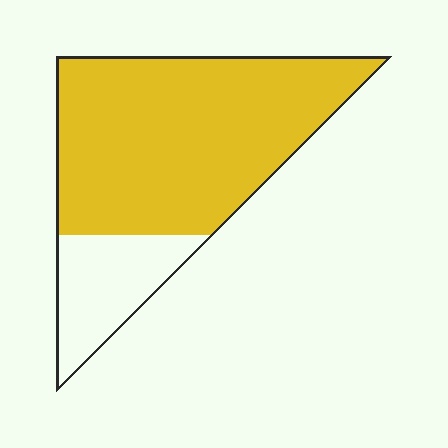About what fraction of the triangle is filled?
About four fifths (4/5).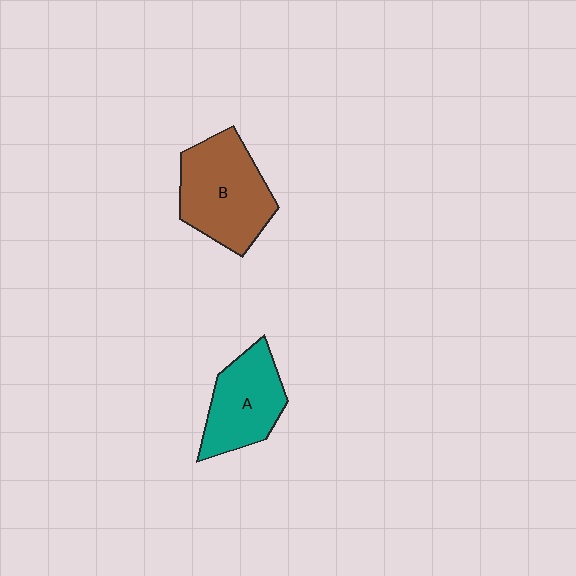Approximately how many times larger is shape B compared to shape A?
Approximately 1.3 times.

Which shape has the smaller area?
Shape A (teal).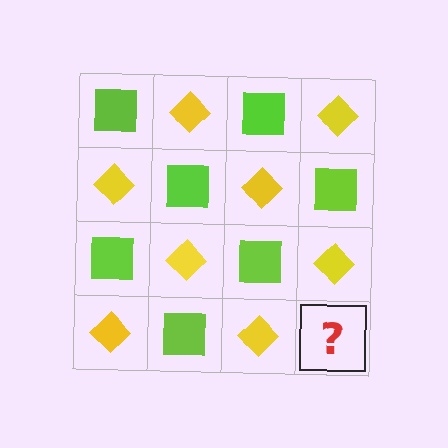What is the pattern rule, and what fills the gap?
The rule is that it alternates lime square and yellow diamond in a checkerboard pattern. The gap should be filled with a lime square.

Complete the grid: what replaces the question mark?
The question mark should be replaced with a lime square.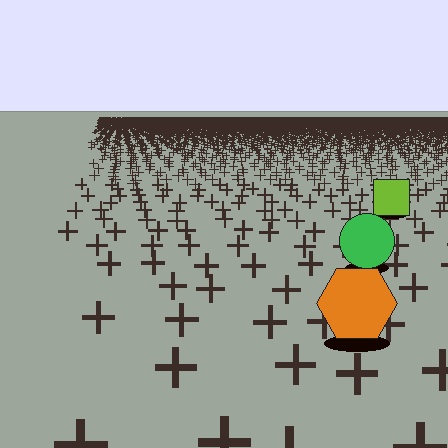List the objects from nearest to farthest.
From nearest to farthest: the orange hexagon, the green circle, the lime square.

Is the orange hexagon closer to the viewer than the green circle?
Yes. The orange hexagon is closer — you can tell from the texture gradient: the ground texture is coarser near it.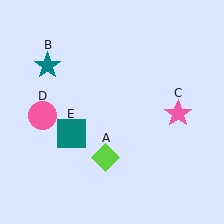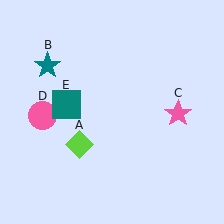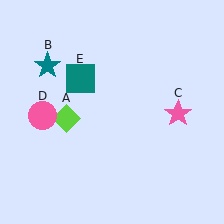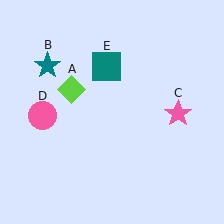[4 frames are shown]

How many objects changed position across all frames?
2 objects changed position: lime diamond (object A), teal square (object E).